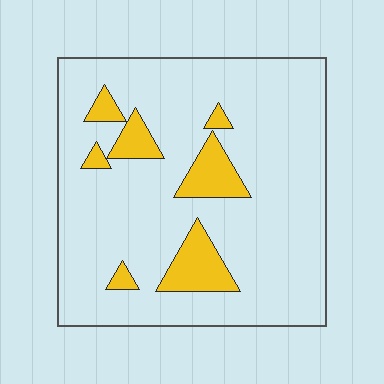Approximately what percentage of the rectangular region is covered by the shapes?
Approximately 15%.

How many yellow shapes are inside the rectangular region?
7.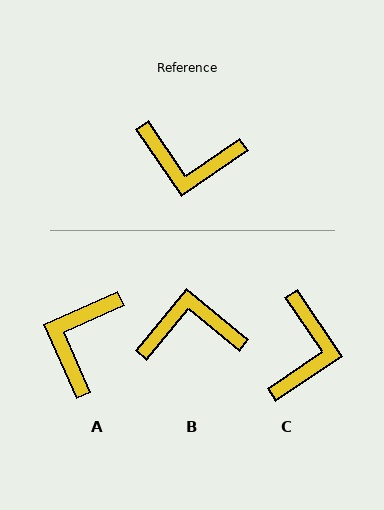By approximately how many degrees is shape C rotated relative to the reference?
Approximately 90 degrees counter-clockwise.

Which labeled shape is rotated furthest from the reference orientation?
B, about 164 degrees away.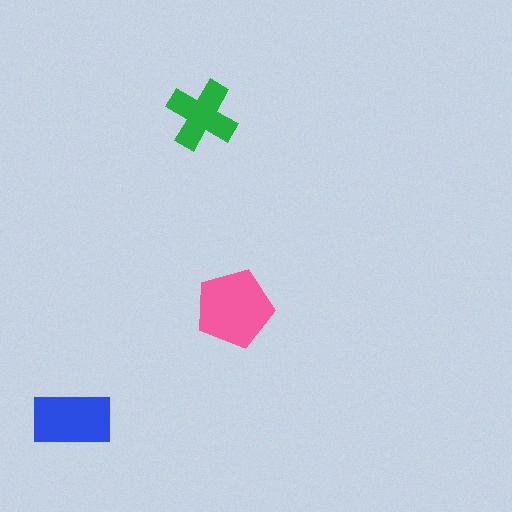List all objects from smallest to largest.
The green cross, the blue rectangle, the pink pentagon.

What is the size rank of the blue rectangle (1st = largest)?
2nd.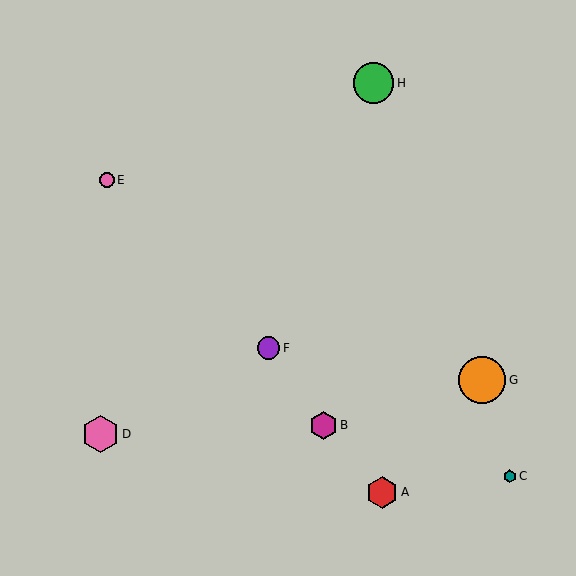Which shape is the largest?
The orange circle (labeled G) is the largest.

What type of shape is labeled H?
Shape H is a green circle.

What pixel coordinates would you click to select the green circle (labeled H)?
Click at (373, 83) to select the green circle H.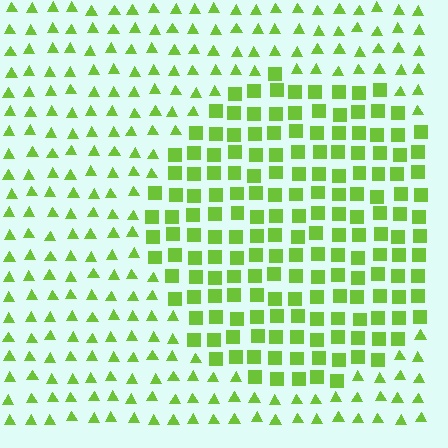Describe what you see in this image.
The image is filled with small lime elements arranged in a uniform grid. A circle-shaped region contains squares, while the surrounding area contains triangles. The boundary is defined purely by the change in element shape.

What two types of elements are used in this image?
The image uses squares inside the circle region and triangles outside it.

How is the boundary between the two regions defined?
The boundary is defined by a change in element shape: squares inside vs. triangles outside. All elements share the same color and spacing.